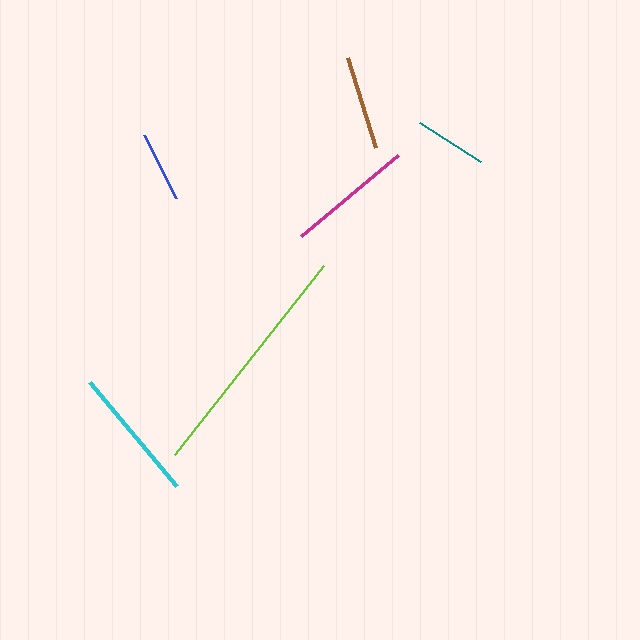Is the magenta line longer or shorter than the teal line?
The magenta line is longer than the teal line.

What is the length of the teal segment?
The teal segment is approximately 73 pixels long.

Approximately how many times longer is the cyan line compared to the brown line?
The cyan line is approximately 1.4 times the length of the brown line.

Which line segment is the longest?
The lime line is the longest at approximately 241 pixels.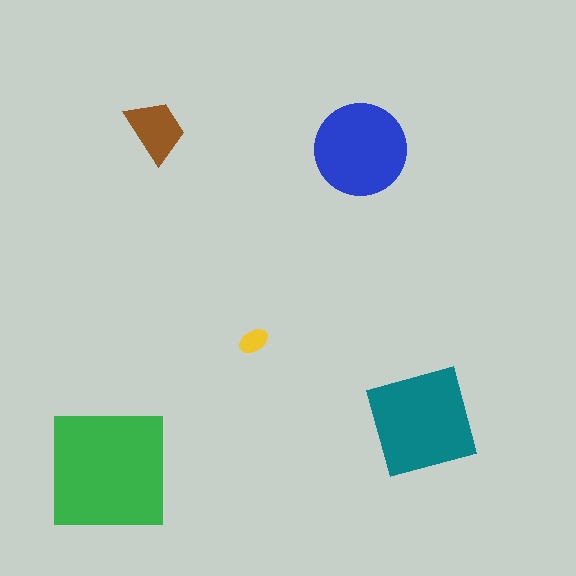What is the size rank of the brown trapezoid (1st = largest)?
4th.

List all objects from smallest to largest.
The yellow ellipse, the brown trapezoid, the blue circle, the teal diamond, the green square.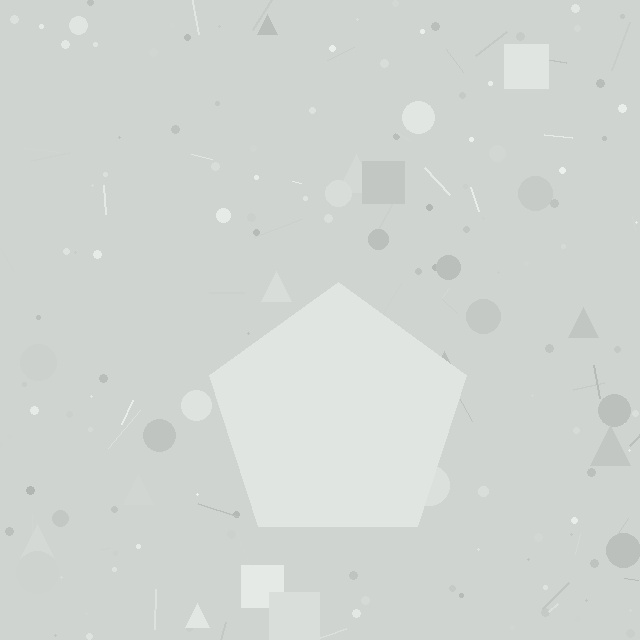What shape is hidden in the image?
A pentagon is hidden in the image.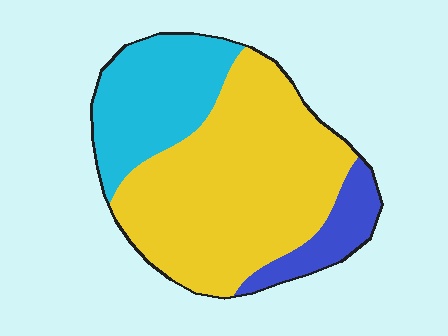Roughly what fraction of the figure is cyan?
Cyan takes up about one quarter (1/4) of the figure.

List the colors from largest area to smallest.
From largest to smallest: yellow, cyan, blue.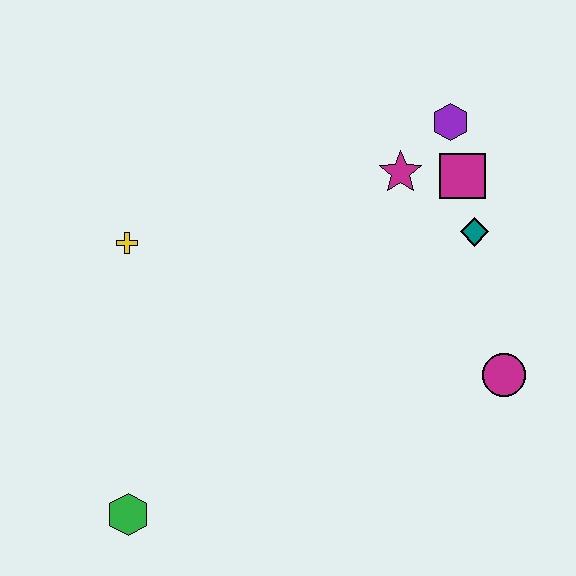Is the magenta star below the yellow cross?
No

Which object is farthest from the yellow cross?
The magenta circle is farthest from the yellow cross.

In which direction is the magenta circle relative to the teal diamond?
The magenta circle is below the teal diamond.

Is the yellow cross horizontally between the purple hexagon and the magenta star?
No